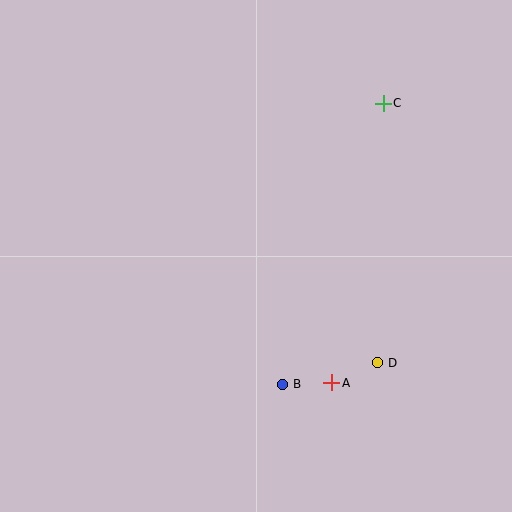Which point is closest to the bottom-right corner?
Point D is closest to the bottom-right corner.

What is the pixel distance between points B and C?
The distance between B and C is 299 pixels.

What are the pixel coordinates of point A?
Point A is at (332, 383).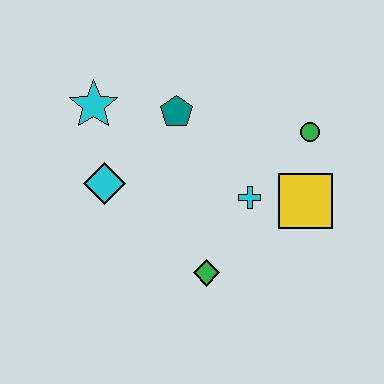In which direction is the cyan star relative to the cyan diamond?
The cyan star is above the cyan diamond.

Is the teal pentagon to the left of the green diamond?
Yes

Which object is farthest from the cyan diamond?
The green circle is farthest from the cyan diamond.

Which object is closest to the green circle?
The yellow square is closest to the green circle.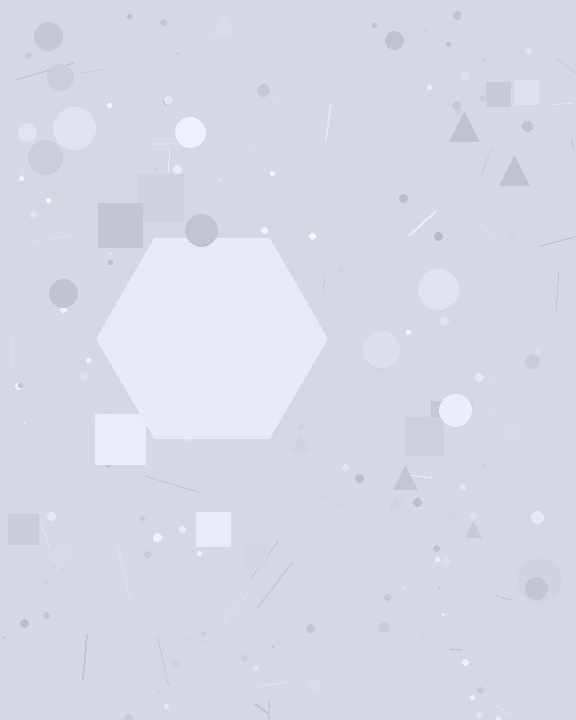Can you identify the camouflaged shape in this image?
The camouflaged shape is a hexagon.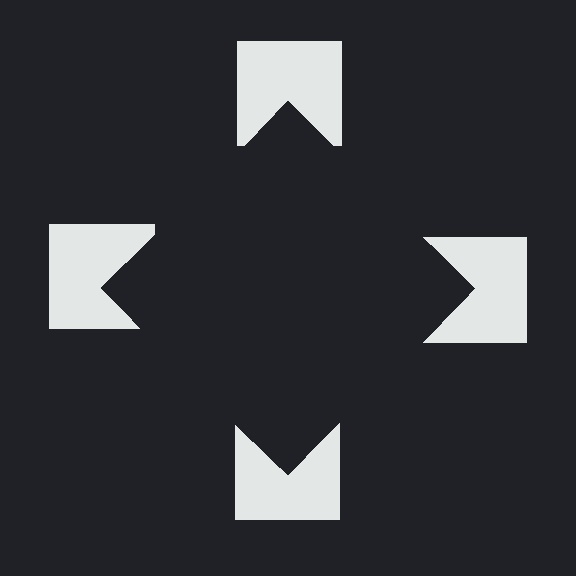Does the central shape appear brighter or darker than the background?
It typically appears slightly darker than the background, even though no actual brightness change is drawn.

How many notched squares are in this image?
There are 4 — one at each vertex of the illusory square.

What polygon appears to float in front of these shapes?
An illusory square — its edges are inferred from the aligned wedge cuts in the notched squares, not physically drawn.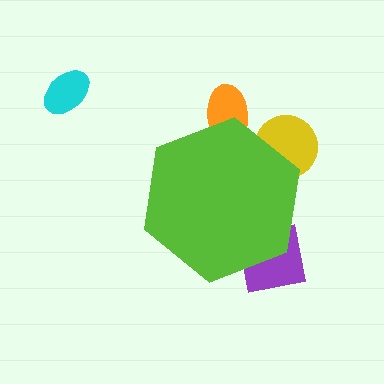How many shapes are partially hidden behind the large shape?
3 shapes are partially hidden.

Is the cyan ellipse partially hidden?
No, the cyan ellipse is fully visible.